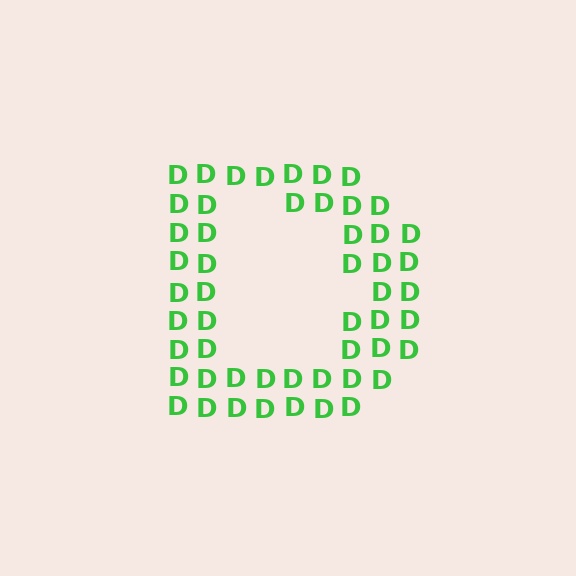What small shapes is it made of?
It is made of small letter D's.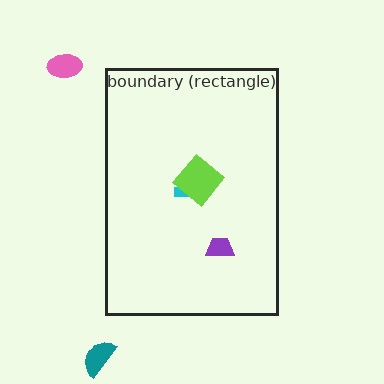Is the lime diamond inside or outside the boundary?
Inside.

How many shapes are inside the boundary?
3 inside, 2 outside.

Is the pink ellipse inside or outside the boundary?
Outside.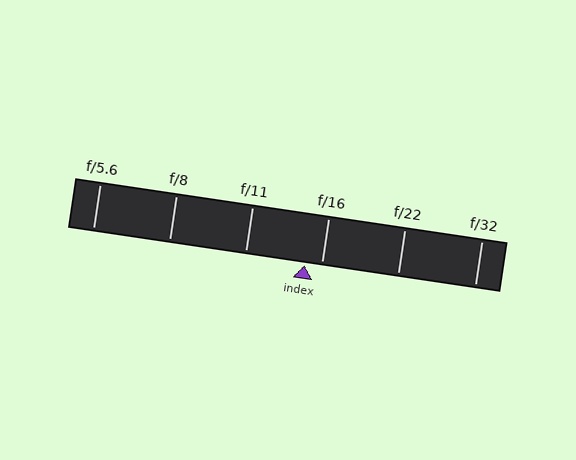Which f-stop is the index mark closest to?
The index mark is closest to f/16.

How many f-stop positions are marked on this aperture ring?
There are 6 f-stop positions marked.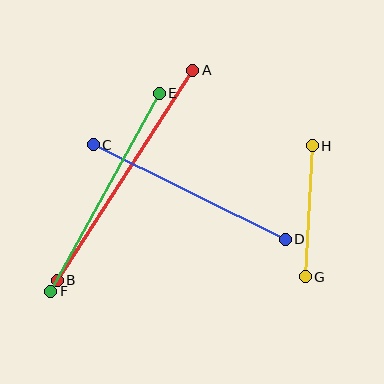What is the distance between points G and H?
The distance is approximately 131 pixels.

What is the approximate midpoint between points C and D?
The midpoint is at approximately (189, 192) pixels.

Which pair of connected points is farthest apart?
Points A and B are farthest apart.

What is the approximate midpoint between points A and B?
The midpoint is at approximately (125, 175) pixels.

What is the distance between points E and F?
The distance is approximately 226 pixels.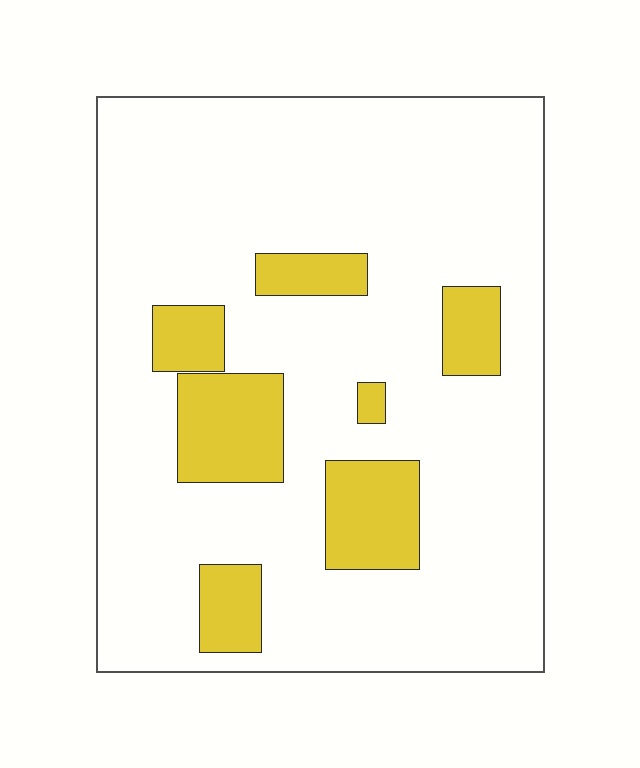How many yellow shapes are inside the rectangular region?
7.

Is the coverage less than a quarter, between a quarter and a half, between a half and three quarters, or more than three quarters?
Less than a quarter.